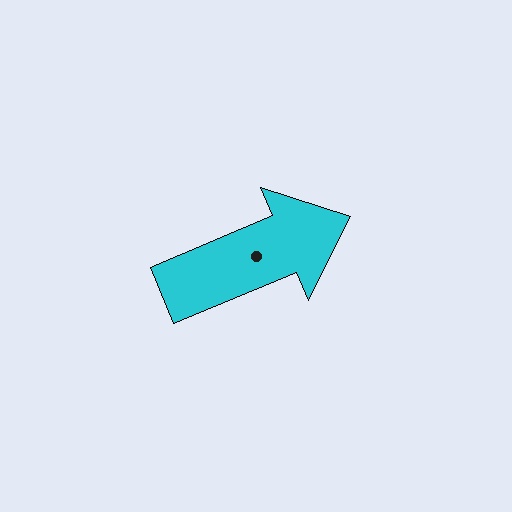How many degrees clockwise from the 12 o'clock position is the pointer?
Approximately 67 degrees.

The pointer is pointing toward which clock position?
Roughly 2 o'clock.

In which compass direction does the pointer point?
Northeast.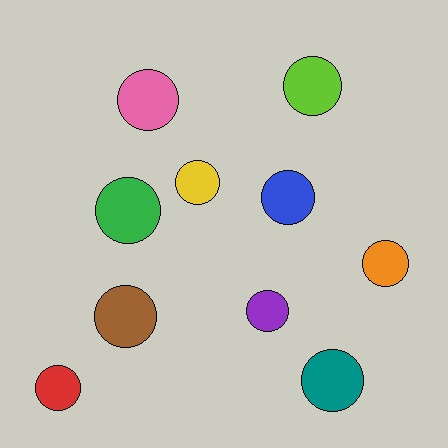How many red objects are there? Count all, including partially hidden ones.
There is 1 red object.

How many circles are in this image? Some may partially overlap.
There are 10 circles.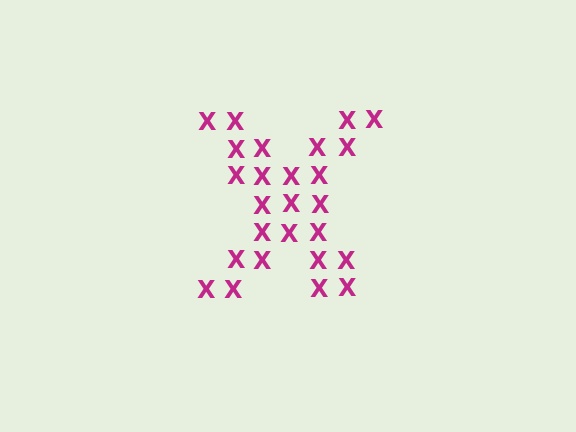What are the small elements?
The small elements are letter X's.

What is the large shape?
The large shape is the letter X.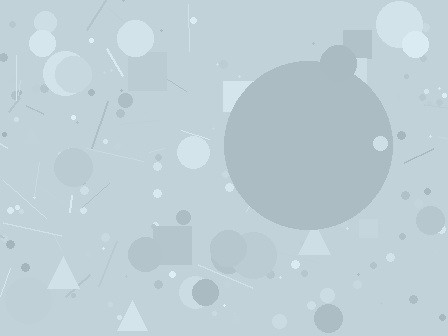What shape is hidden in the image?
A circle is hidden in the image.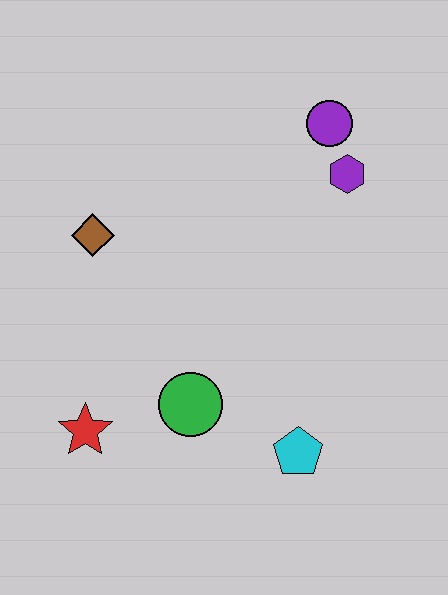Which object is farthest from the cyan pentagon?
The purple circle is farthest from the cyan pentagon.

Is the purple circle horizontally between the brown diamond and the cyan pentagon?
No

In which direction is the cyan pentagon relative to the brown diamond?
The cyan pentagon is below the brown diamond.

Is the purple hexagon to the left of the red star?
No